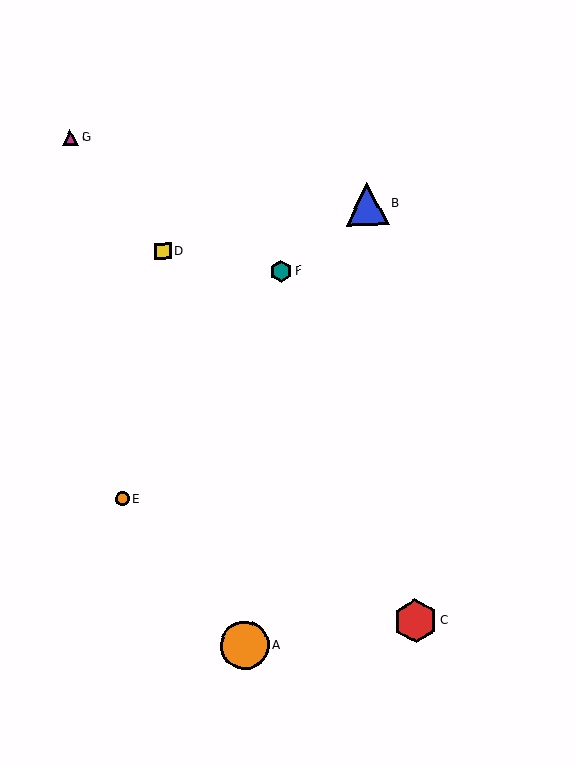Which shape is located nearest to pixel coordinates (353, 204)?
The blue triangle (labeled B) at (367, 204) is nearest to that location.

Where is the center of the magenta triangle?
The center of the magenta triangle is at (70, 138).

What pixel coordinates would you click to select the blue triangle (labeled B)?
Click at (367, 204) to select the blue triangle B.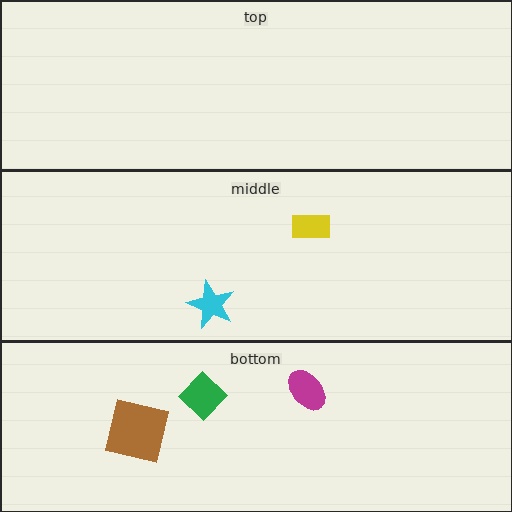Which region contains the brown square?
The bottom region.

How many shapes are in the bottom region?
3.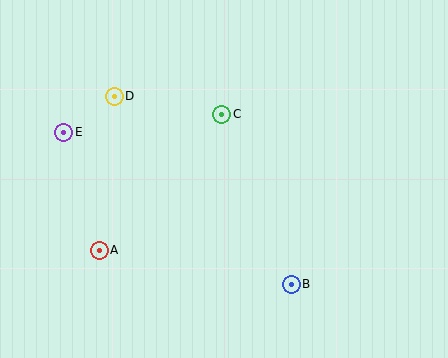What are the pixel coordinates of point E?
Point E is at (64, 132).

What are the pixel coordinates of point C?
Point C is at (222, 114).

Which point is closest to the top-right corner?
Point C is closest to the top-right corner.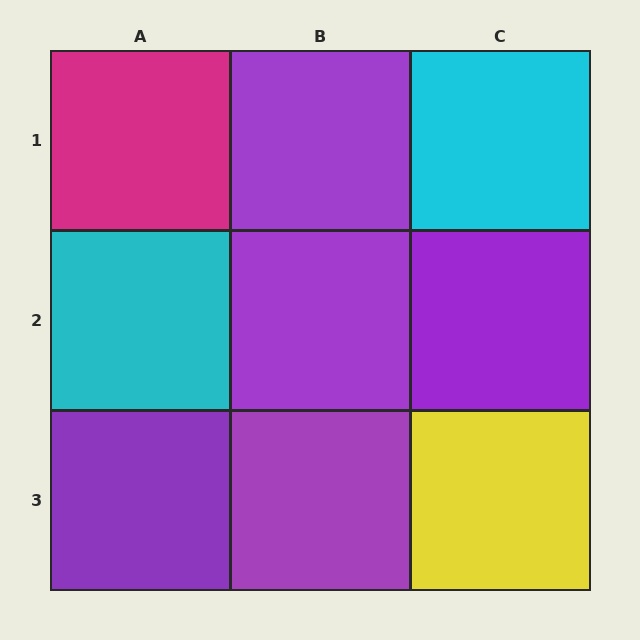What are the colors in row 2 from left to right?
Cyan, purple, purple.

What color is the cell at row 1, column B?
Purple.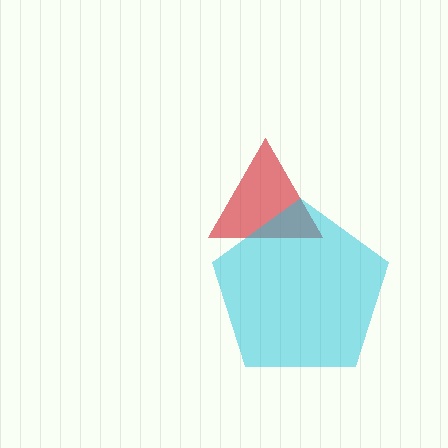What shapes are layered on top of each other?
The layered shapes are: a red triangle, a cyan pentagon.